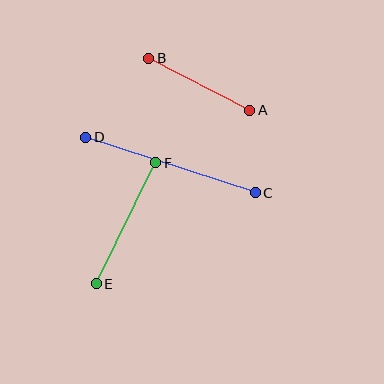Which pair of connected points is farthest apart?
Points C and D are farthest apart.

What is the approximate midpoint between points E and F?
The midpoint is at approximately (126, 223) pixels.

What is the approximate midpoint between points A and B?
The midpoint is at approximately (199, 84) pixels.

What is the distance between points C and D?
The distance is approximately 178 pixels.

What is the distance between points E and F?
The distance is approximately 135 pixels.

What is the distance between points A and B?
The distance is approximately 114 pixels.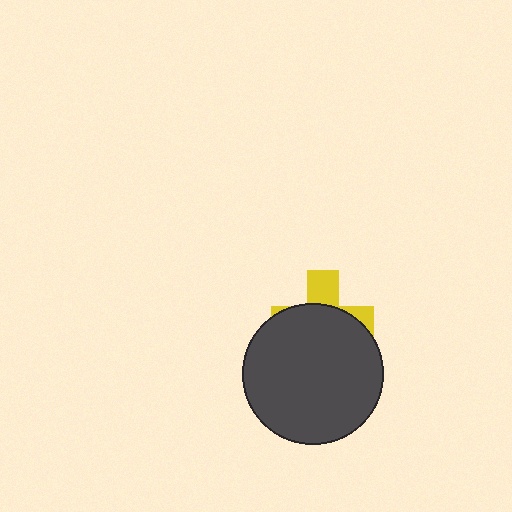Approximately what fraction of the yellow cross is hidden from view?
Roughly 69% of the yellow cross is hidden behind the dark gray circle.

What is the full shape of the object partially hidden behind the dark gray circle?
The partially hidden object is a yellow cross.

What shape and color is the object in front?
The object in front is a dark gray circle.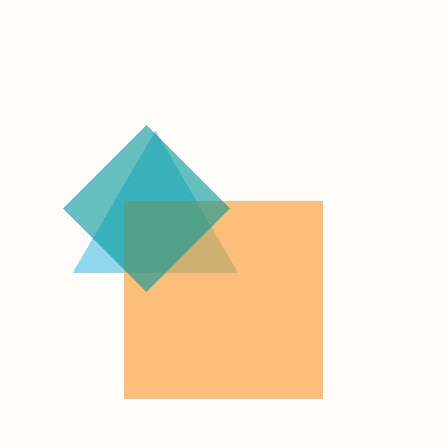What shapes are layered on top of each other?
The layered shapes are: a cyan triangle, an orange square, a teal diamond.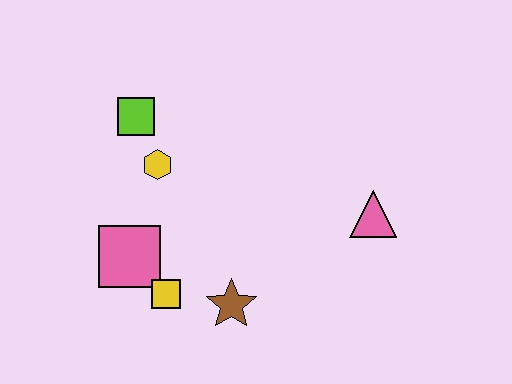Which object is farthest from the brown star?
The lime square is farthest from the brown star.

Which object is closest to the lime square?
The yellow hexagon is closest to the lime square.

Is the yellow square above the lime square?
No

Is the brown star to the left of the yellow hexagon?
No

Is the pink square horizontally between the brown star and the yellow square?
No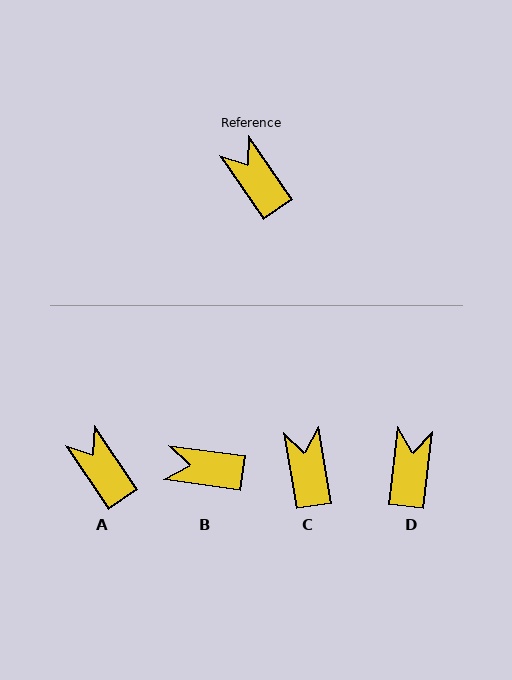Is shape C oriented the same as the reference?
No, it is off by about 25 degrees.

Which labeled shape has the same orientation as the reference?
A.